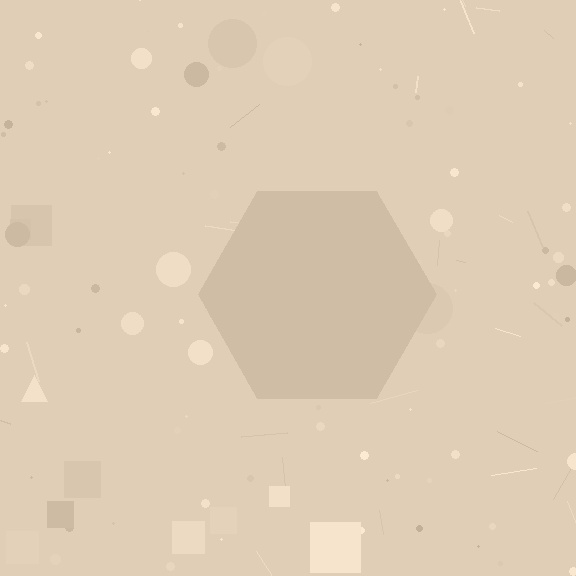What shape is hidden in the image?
A hexagon is hidden in the image.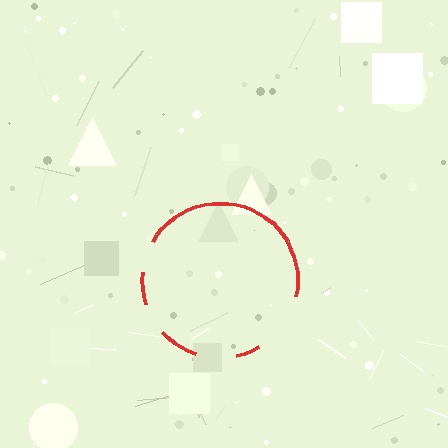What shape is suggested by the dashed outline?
The dashed outline suggests a circle.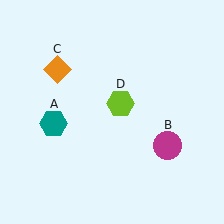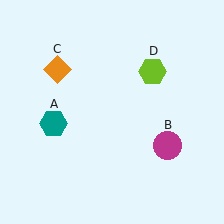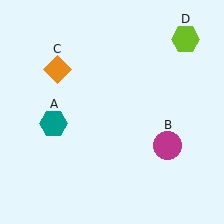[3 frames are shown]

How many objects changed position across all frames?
1 object changed position: lime hexagon (object D).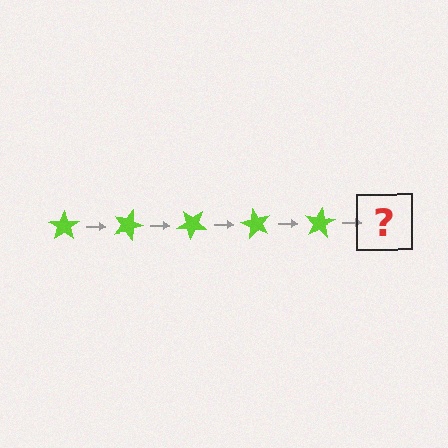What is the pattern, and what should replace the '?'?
The pattern is that the star rotates 20 degrees each step. The '?' should be a lime star rotated 100 degrees.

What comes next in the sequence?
The next element should be a lime star rotated 100 degrees.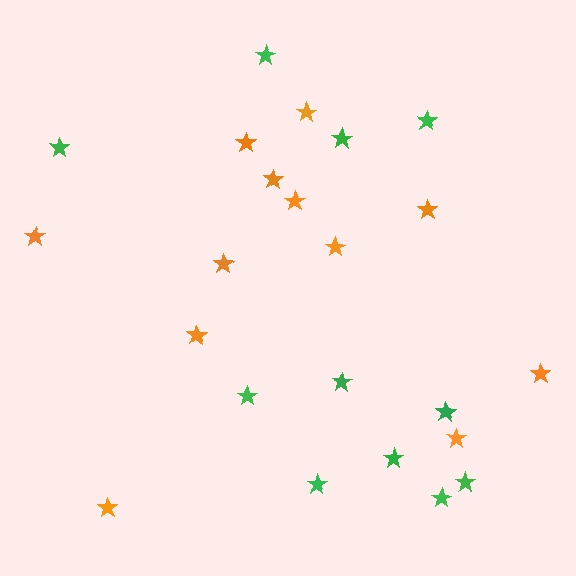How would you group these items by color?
There are 2 groups: one group of orange stars (12) and one group of green stars (11).